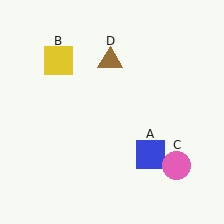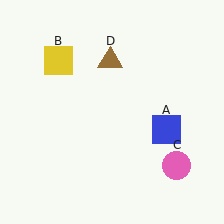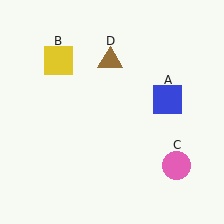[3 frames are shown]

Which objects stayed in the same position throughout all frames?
Yellow square (object B) and pink circle (object C) and brown triangle (object D) remained stationary.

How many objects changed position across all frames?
1 object changed position: blue square (object A).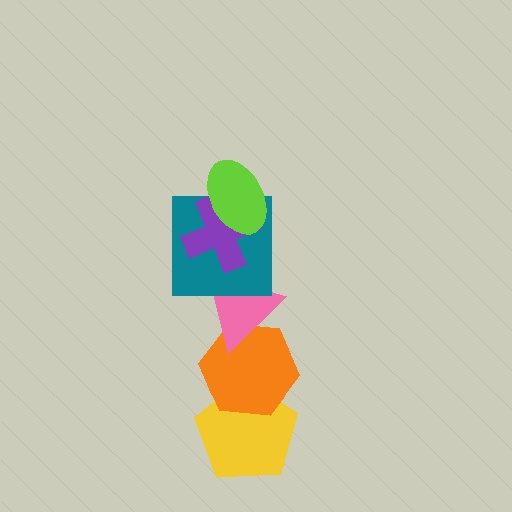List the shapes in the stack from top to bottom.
From top to bottom: the lime ellipse, the purple cross, the teal square, the pink triangle, the orange hexagon, the yellow pentagon.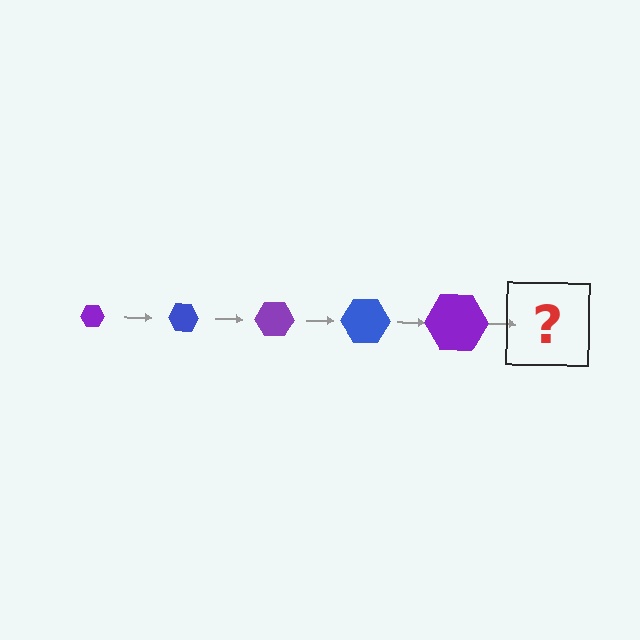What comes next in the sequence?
The next element should be a blue hexagon, larger than the previous one.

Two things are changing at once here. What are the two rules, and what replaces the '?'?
The two rules are that the hexagon grows larger each step and the color cycles through purple and blue. The '?' should be a blue hexagon, larger than the previous one.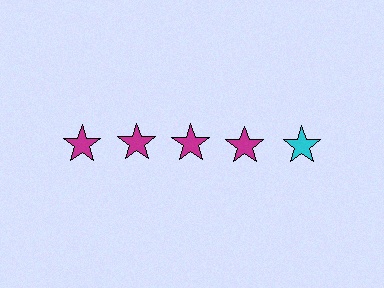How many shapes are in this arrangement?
There are 5 shapes arranged in a grid pattern.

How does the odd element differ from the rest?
It has a different color: cyan instead of magenta.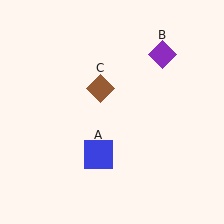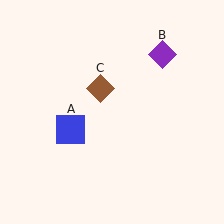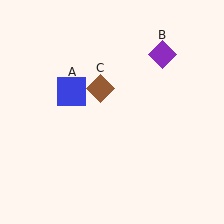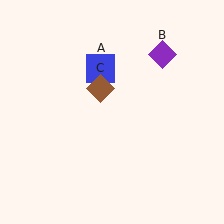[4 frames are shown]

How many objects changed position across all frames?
1 object changed position: blue square (object A).